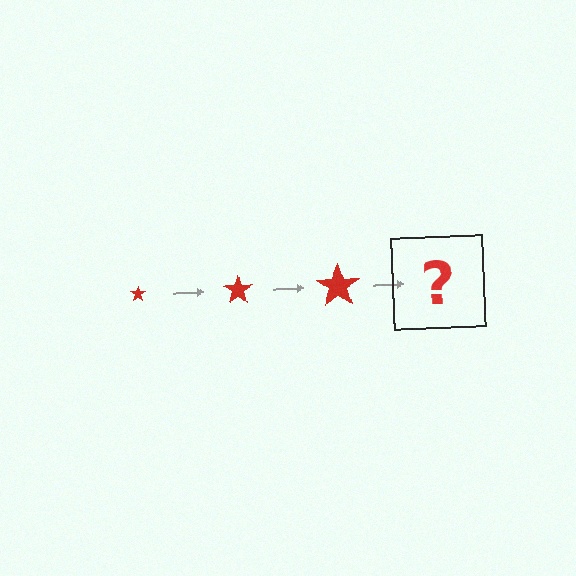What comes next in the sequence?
The next element should be a red star, larger than the previous one.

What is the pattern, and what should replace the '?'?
The pattern is that the star gets progressively larger each step. The '?' should be a red star, larger than the previous one.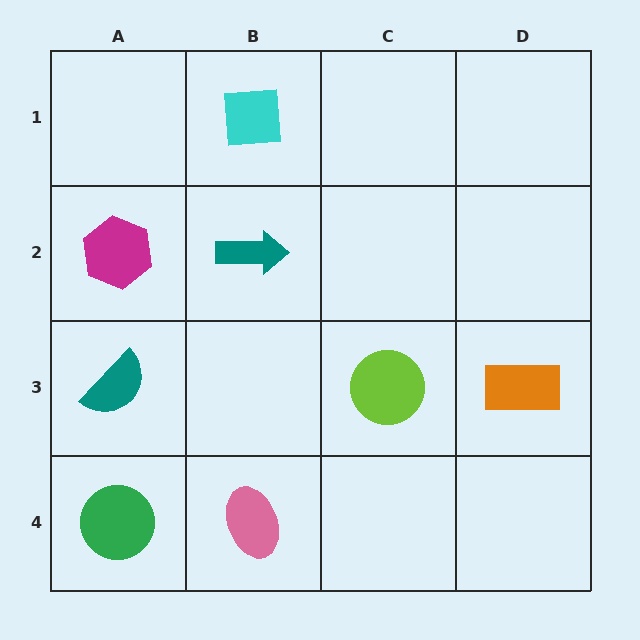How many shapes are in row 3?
3 shapes.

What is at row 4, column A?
A green circle.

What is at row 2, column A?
A magenta hexagon.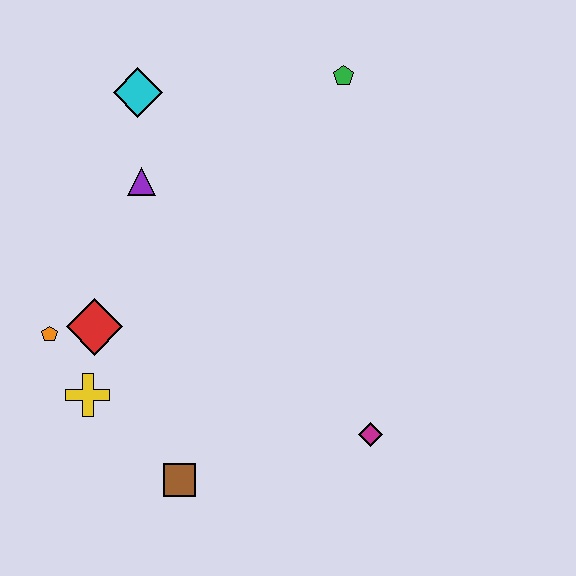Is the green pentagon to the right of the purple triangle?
Yes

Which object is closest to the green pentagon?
The cyan diamond is closest to the green pentagon.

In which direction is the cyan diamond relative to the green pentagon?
The cyan diamond is to the left of the green pentagon.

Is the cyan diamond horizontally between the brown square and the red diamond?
Yes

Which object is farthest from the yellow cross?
The green pentagon is farthest from the yellow cross.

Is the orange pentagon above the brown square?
Yes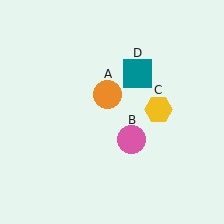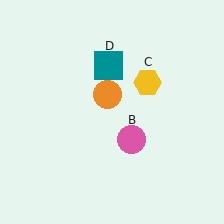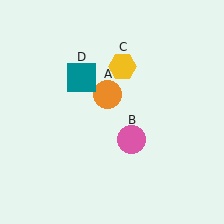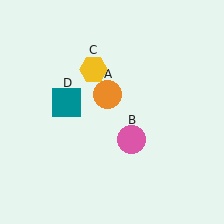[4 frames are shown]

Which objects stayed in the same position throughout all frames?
Orange circle (object A) and pink circle (object B) remained stationary.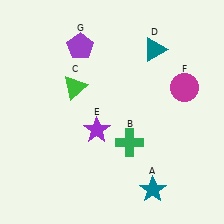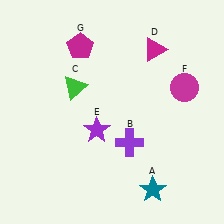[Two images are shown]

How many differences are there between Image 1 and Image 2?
There are 3 differences between the two images.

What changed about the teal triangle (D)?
In Image 1, D is teal. In Image 2, it changed to magenta.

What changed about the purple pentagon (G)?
In Image 1, G is purple. In Image 2, it changed to magenta.